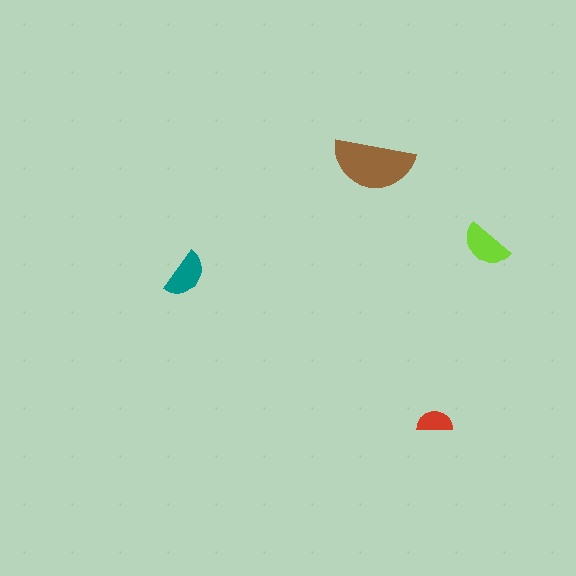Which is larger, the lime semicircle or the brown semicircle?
The brown one.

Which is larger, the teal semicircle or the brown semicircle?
The brown one.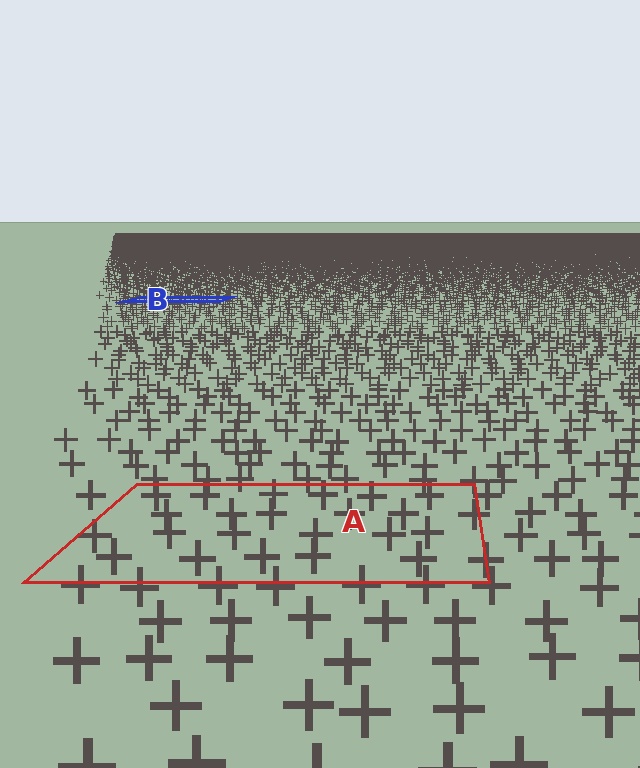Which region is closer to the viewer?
Region A is closer. The texture elements there are larger and more spread out.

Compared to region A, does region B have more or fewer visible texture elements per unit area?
Region B has more texture elements per unit area — they are packed more densely because it is farther away.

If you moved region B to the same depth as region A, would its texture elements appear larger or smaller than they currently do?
They would appear larger. At a closer depth, the same texture elements are projected at a bigger on-screen size.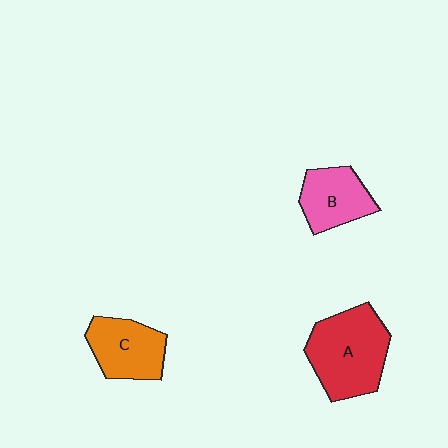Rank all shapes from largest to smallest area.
From largest to smallest: A (red), C (orange), B (pink).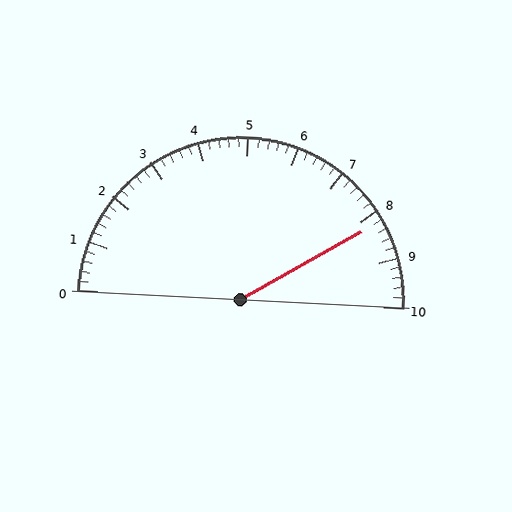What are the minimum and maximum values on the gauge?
The gauge ranges from 0 to 10.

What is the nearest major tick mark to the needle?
The nearest major tick mark is 8.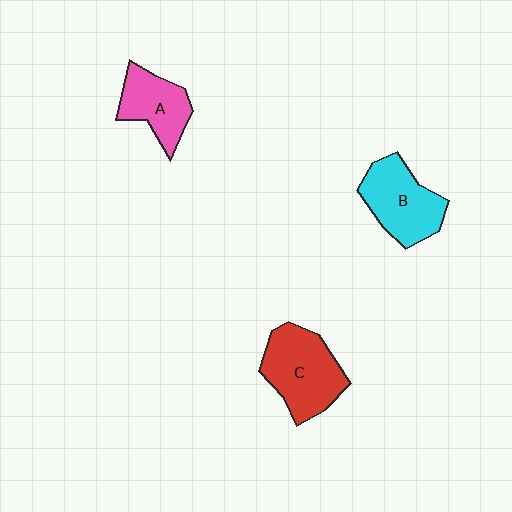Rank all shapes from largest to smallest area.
From largest to smallest: C (red), B (cyan), A (pink).